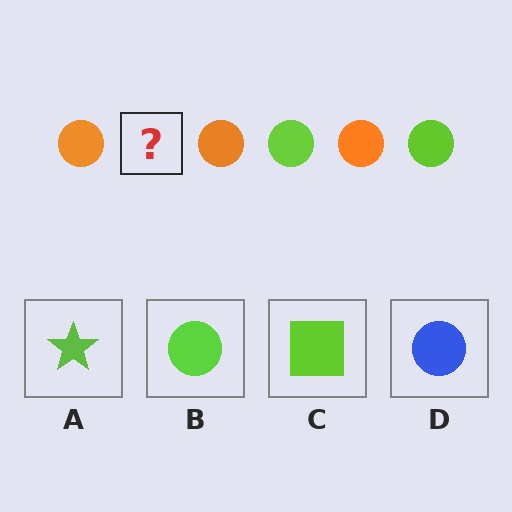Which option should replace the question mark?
Option B.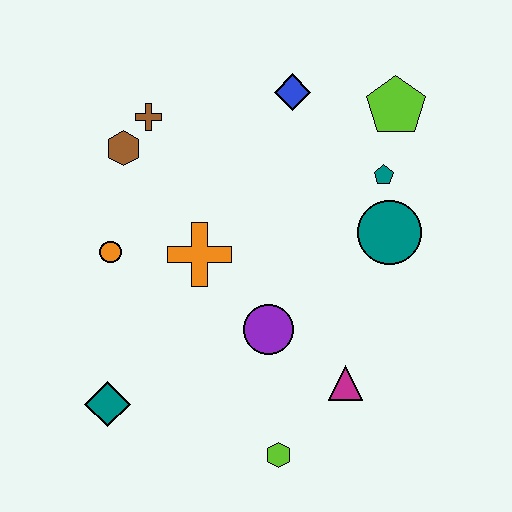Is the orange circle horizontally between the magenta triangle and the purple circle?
No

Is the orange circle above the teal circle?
No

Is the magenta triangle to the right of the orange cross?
Yes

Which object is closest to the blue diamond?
The lime pentagon is closest to the blue diamond.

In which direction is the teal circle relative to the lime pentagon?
The teal circle is below the lime pentagon.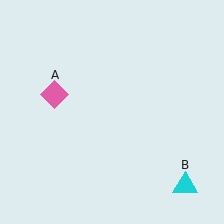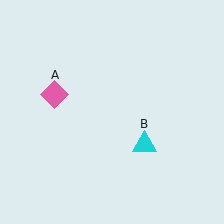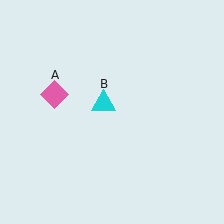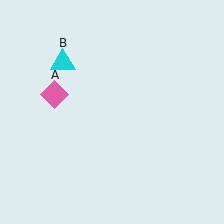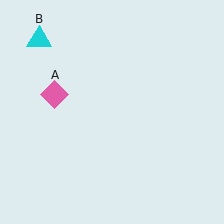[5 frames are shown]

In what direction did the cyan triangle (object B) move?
The cyan triangle (object B) moved up and to the left.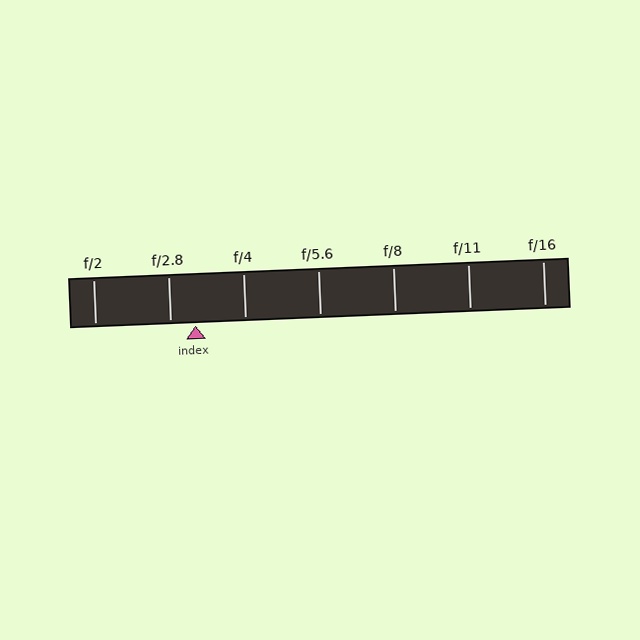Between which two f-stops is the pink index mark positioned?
The index mark is between f/2.8 and f/4.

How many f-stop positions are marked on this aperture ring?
There are 7 f-stop positions marked.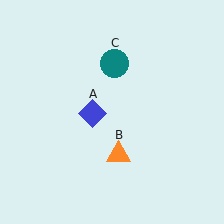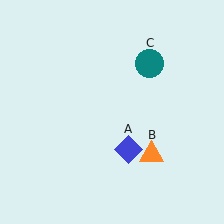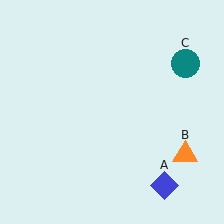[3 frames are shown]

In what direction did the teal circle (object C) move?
The teal circle (object C) moved right.